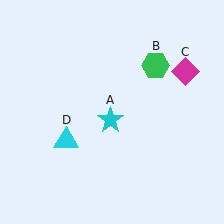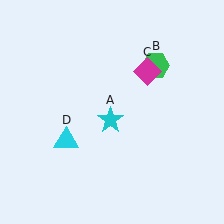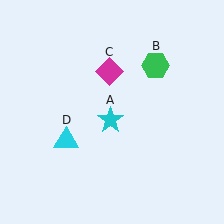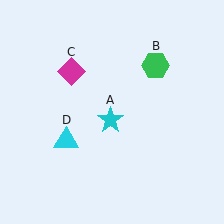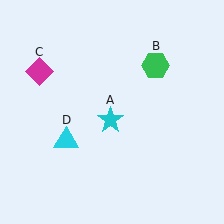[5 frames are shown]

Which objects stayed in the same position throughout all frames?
Cyan star (object A) and green hexagon (object B) and cyan triangle (object D) remained stationary.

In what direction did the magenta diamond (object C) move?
The magenta diamond (object C) moved left.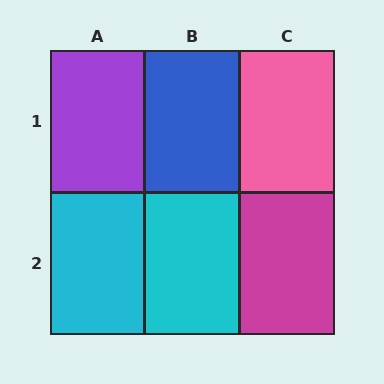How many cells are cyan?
2 cells are cyan.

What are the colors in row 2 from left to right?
Cyan, cyan, magenta.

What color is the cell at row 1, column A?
Purple.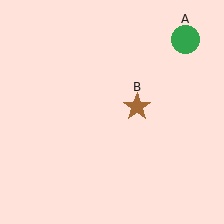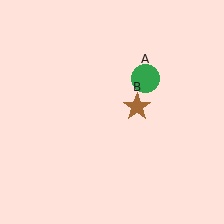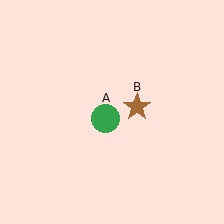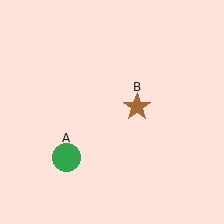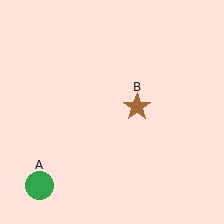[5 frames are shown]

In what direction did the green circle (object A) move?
The green circle (object A) moved down and to the left.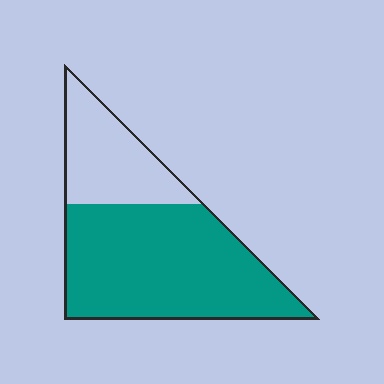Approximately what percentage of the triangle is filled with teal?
Approximately 70%.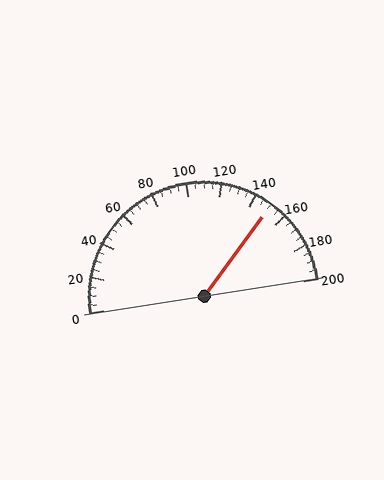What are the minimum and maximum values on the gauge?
The gauge ranges from 0 to 200.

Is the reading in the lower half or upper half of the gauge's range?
The reading is in the upper half of the range (0 to 200).